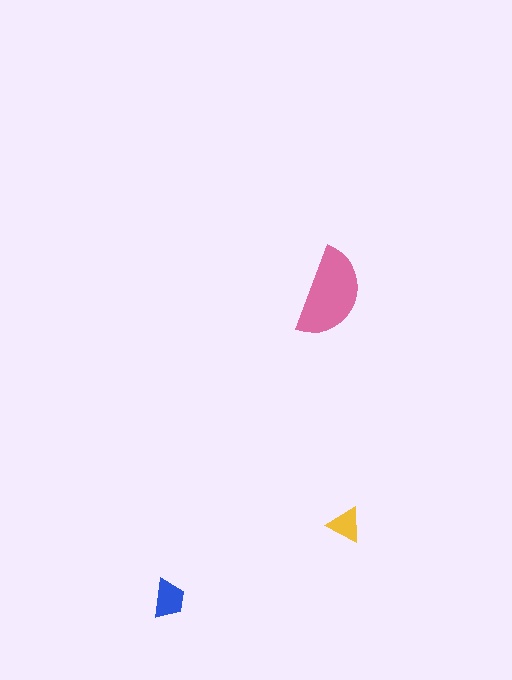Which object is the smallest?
The yellow triangle.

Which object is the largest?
The pink semicircle.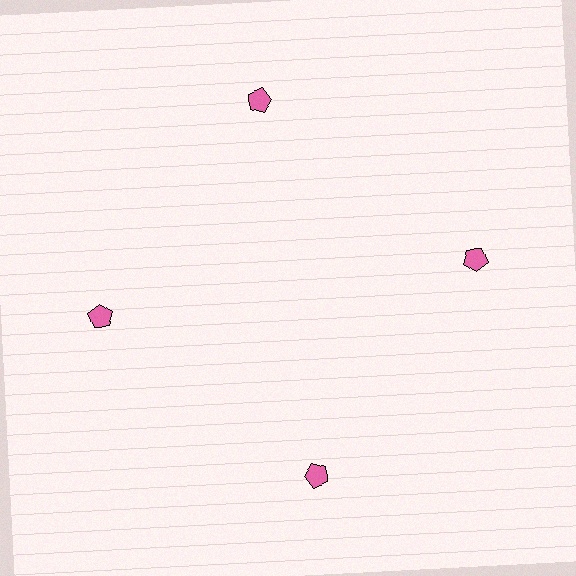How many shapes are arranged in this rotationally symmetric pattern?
There are 4 shapes, arranged in 4 groups of 1.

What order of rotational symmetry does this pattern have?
This pattern has 4-fold rotational symmetry.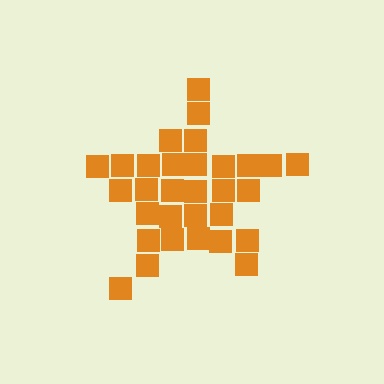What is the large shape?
The large shape is a star.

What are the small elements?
The small elements are squares.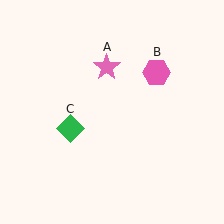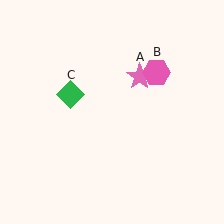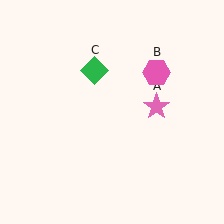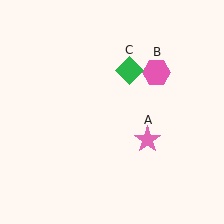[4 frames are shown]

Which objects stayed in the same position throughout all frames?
Pink hexagon (object B) remained stationary.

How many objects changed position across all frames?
2 objects changed position: pink star (object A), green diamond (object C).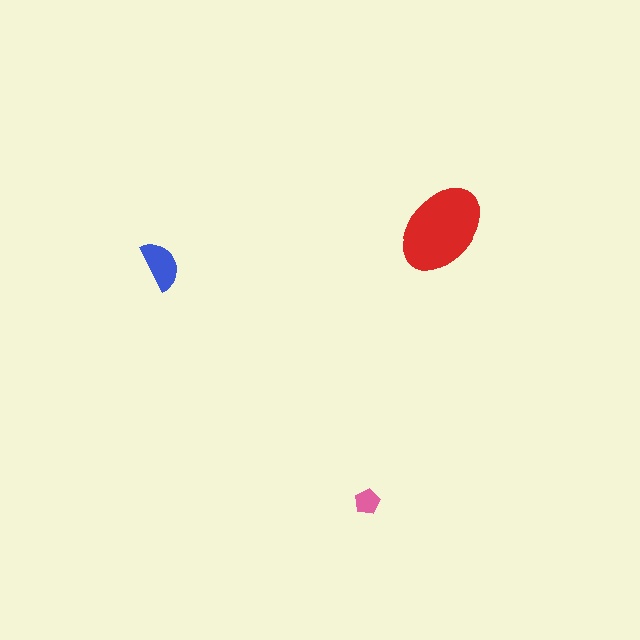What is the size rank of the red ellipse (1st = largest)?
1st.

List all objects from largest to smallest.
The red ellipse, the blue semicircle, the pink pentagon.